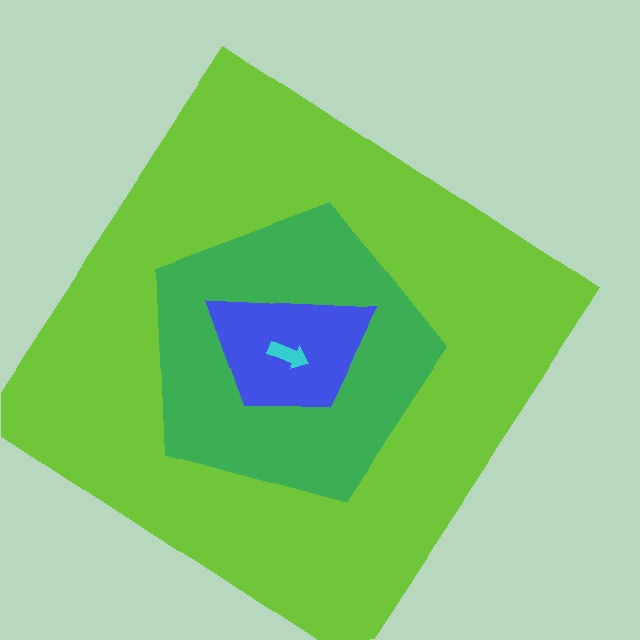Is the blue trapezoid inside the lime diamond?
Yes.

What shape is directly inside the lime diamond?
The green pentagon.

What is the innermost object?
The cyan arrow.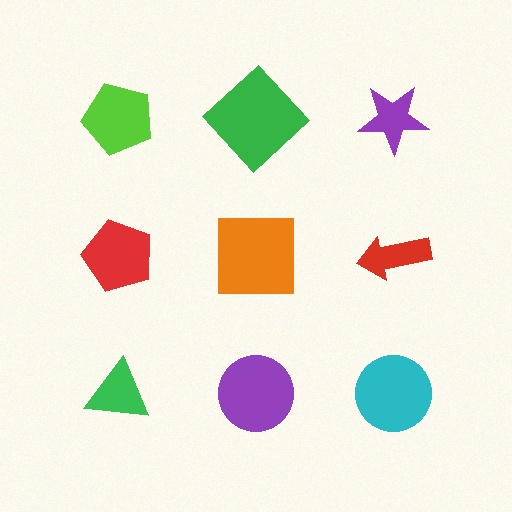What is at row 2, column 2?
An orange square.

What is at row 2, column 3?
A red arrow.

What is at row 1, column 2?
A green diamond.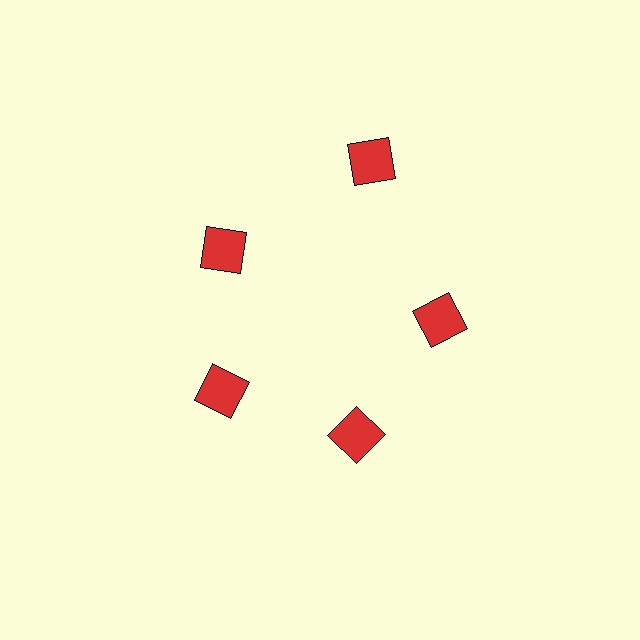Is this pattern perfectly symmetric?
No. The 5 red squares are arranged in a ring, but one element near the 1 o'clock position is pushed outward from the center, breaking the 5-fold rotational symmetry.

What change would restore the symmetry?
The symmetry would be restored by moving it inward, back onto the ring so that all 5 squares sit at equal angles and equal distance from the center.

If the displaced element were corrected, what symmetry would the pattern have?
It would have 5-fold rotational symmetry — the pattern would map onto itself every 72 degrees.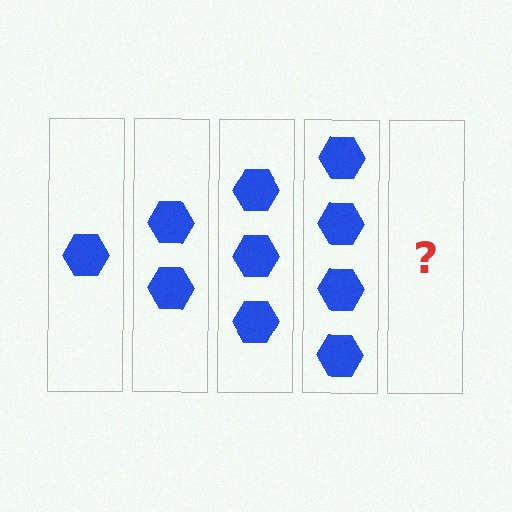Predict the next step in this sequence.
The next step is 5 hexagons.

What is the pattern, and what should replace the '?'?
The pattern is that each step adds one more hexagon. The '?' should be 5 hexagons.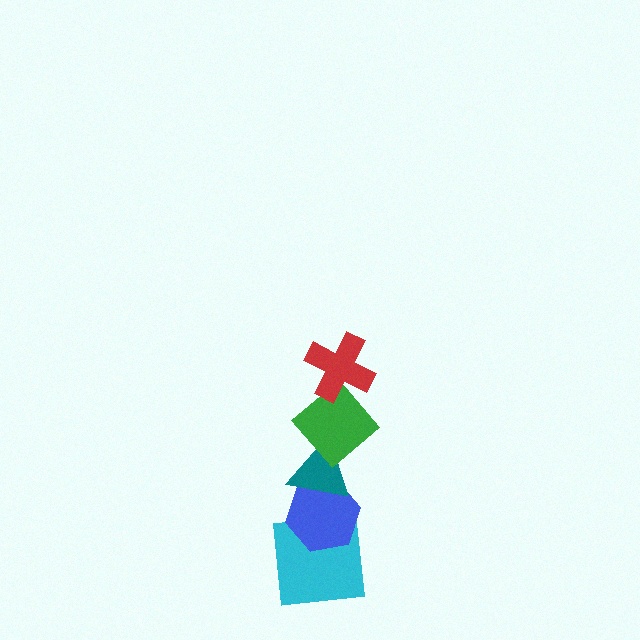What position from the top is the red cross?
The red cross is 1st from the top.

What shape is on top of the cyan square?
The blue hexagon is on top of the cyan square.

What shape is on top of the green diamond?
The red cross is on top of the green diamond.